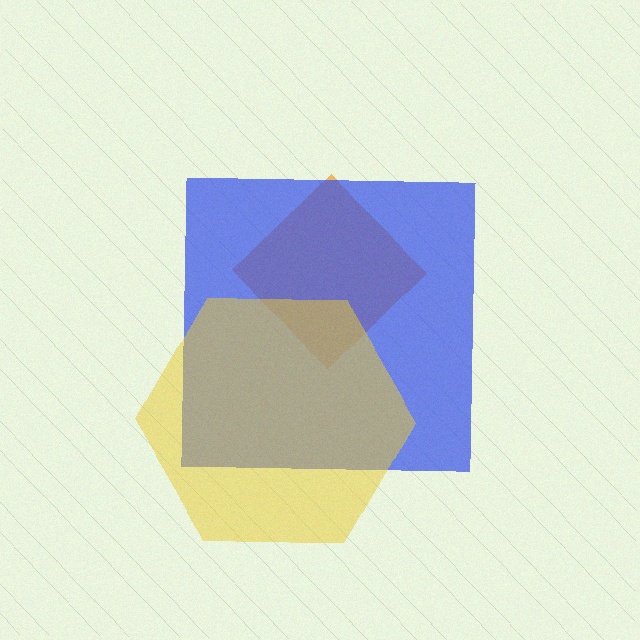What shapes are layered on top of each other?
The layered shapes are: an orange diamond, a blue square, a yellow hexagon.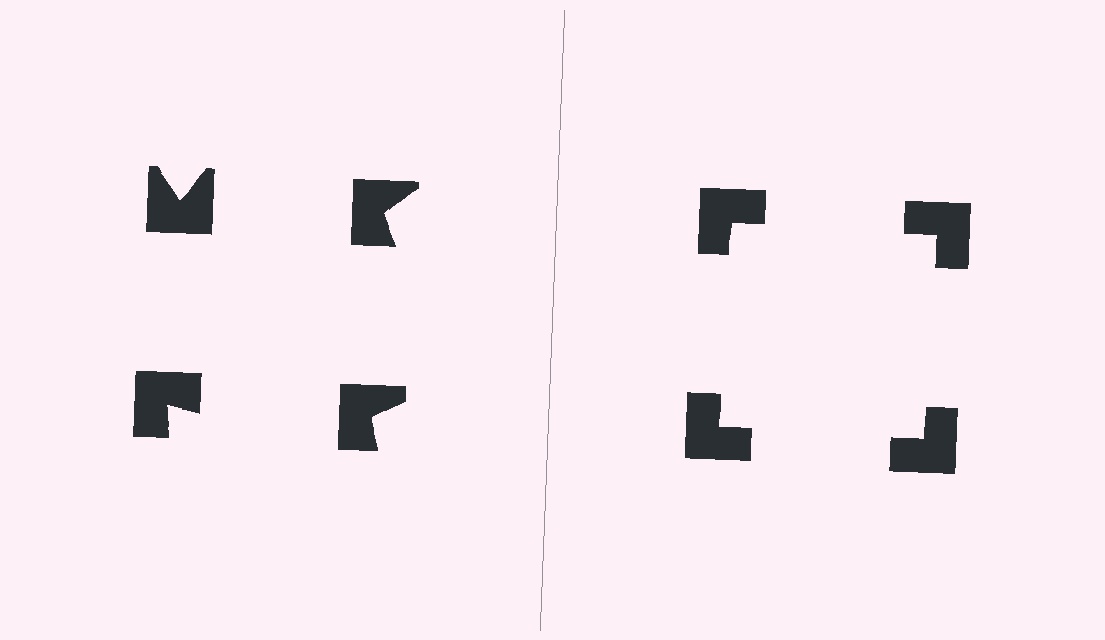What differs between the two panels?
The notched squares are positioned identically on both sides; only the wedge orientations differ. On the right they align to a square; on the left they are misaligned.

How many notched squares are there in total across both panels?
8 — 4 on each side.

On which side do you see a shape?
An illusory square appears on the right side. On the left side the wedge cuts are rotated, so no coherent shape forms.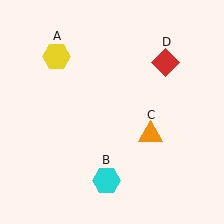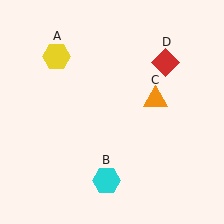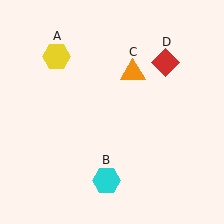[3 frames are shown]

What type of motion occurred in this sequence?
The orange triangle (object C) rotated counterclockwise around the center of the scene.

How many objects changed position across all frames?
1 object changed position: orange triangle (object C).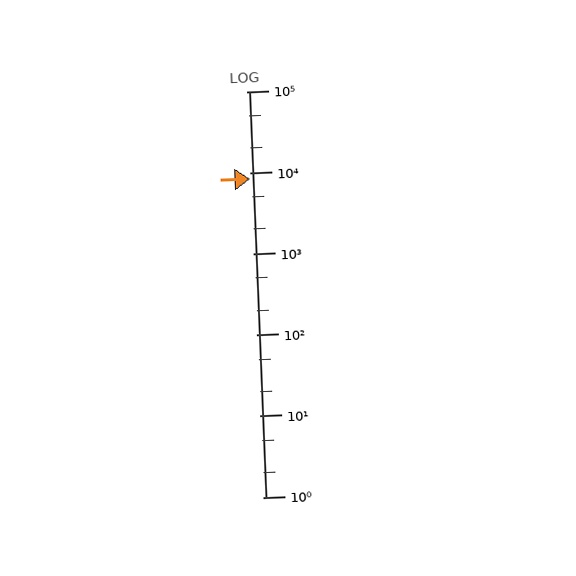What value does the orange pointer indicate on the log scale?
The pointer indicates approximately 8400.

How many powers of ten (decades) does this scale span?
The scale spans 5 decades, from 1 to 100000.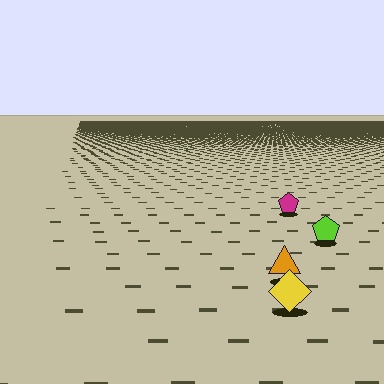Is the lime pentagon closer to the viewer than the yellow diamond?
No. The yellow diamond is closer — you can tell from the texture gradient: the ground texture is coarser near it.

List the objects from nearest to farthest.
From nearest to farthest: the yellow diamond, the orange triangle, the lime pentagon, the magenta pentagon.